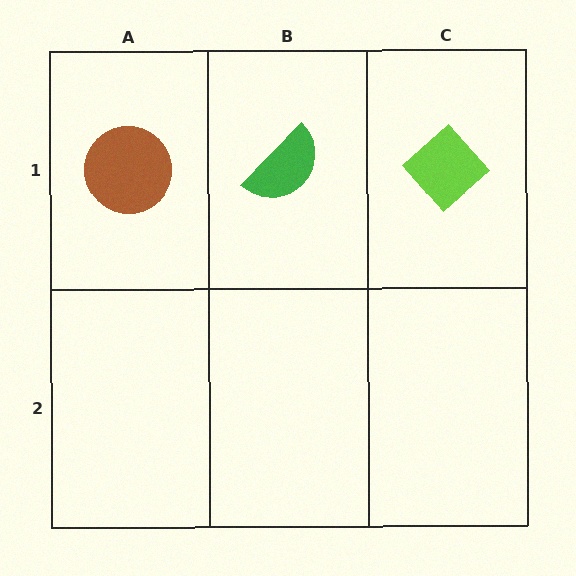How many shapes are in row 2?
0 shapes.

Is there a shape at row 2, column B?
No, that cell is empty.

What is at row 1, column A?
A brown circle.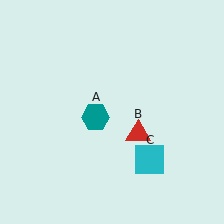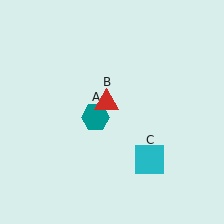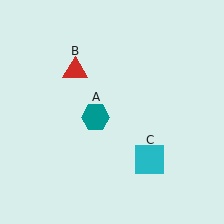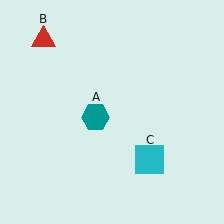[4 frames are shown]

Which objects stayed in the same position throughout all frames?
Teal hexagon (object A) and cyan square (object C) remained stationary.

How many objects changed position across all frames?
1 object changed position: red triangle (object B).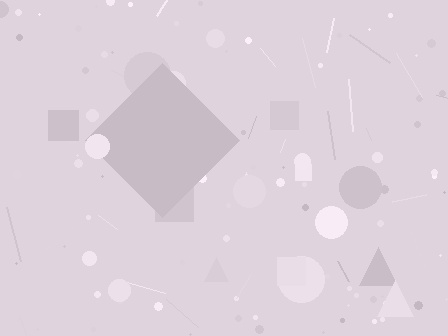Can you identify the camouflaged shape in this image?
The camouflaged shape is a diamond.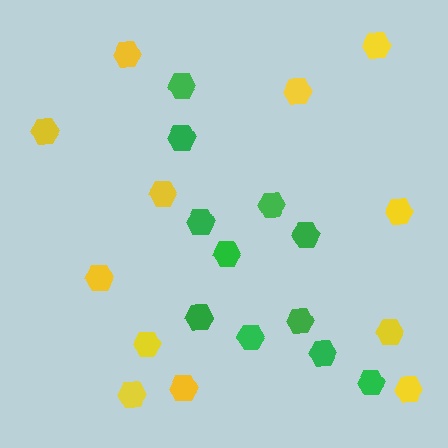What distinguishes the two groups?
There are 2 groups: one group of yellow hexagons (12) and one group of green hexagons (11).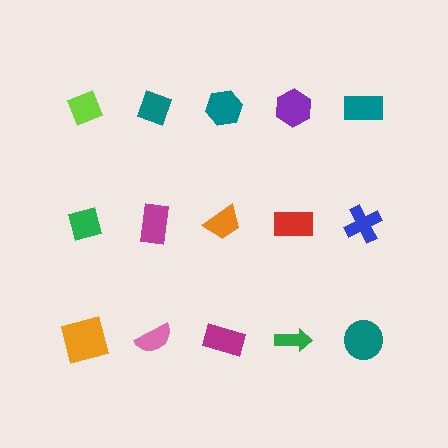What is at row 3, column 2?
A pink semicircle.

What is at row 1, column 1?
A lime diamond.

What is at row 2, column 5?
A blue cross.